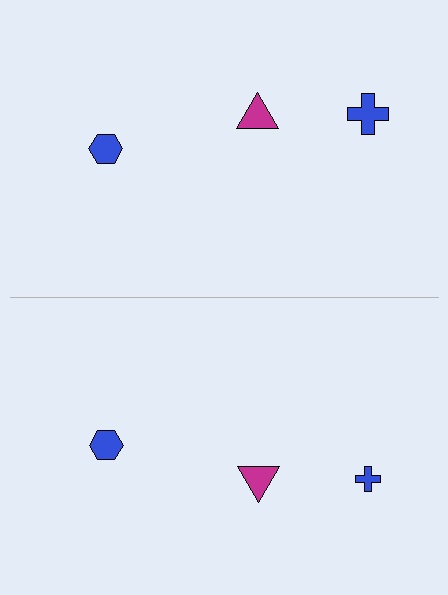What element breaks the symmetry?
The blue cross on the bottom side has a different size than its mirror counterpart.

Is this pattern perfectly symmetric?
No, the pattern is not perfectly symmetric. The blue cross on the bottom side has a different size than its mirror counterpart.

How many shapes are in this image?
There are 6 shapes in this image.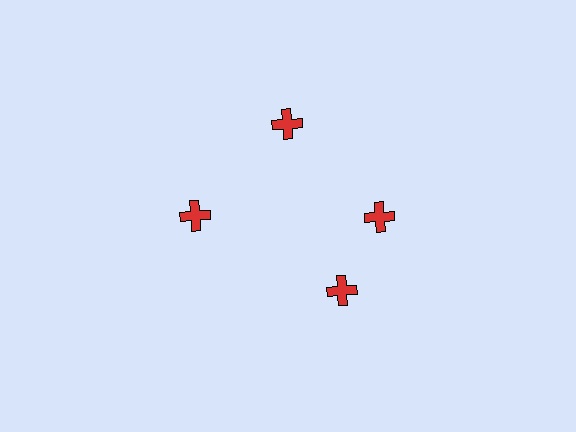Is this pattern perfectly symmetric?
No. The 4 red crosses are arranged in a ring, but one element near the 6 o'clock position is rotated out of alignment along the ring, breaking the 4-fold rotational symmetry.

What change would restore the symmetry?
The symmetry would be restored by rotating it back into even spacing with its neighbors so that all 4 crosses sit at equal angles and equal distance from the center.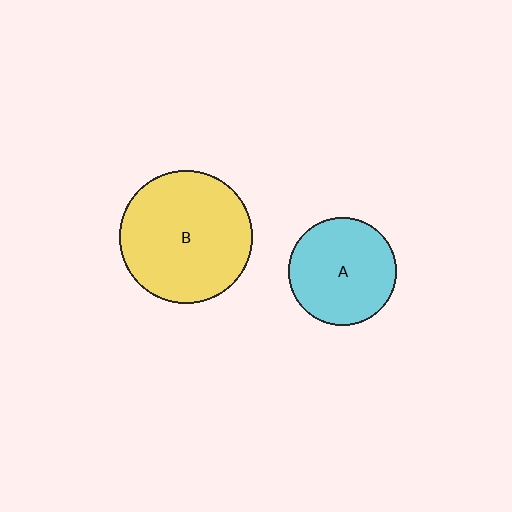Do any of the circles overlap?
No, none of the circles overlap.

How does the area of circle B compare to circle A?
Approximately 1.5 times.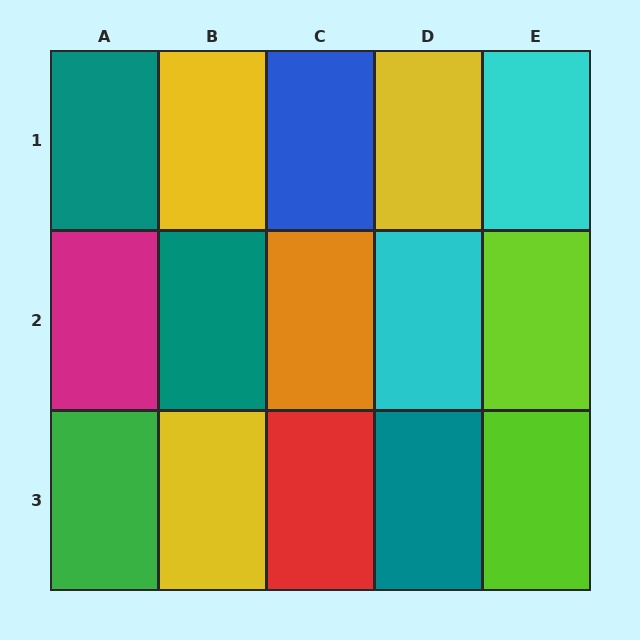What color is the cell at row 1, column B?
Yellow.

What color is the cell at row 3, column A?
Green.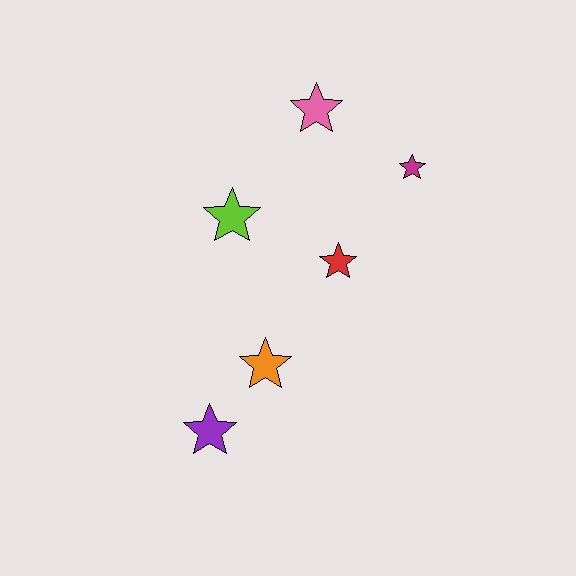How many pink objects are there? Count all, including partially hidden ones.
There is 1 pink object.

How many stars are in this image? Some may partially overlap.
There are 6 stars.